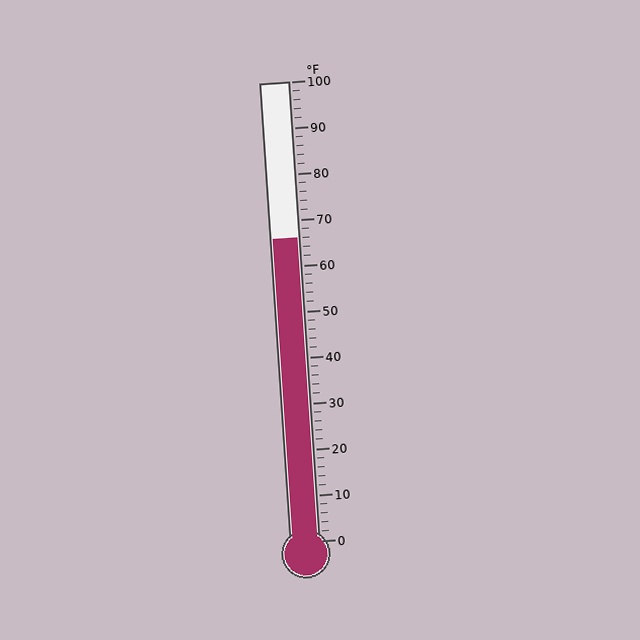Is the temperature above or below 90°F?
The temperature is below 90°F.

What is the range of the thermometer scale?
The thermometer scale ranges from 0°F to 100°F.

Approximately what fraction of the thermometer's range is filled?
The thermometer is filled to approximately 65% of its range.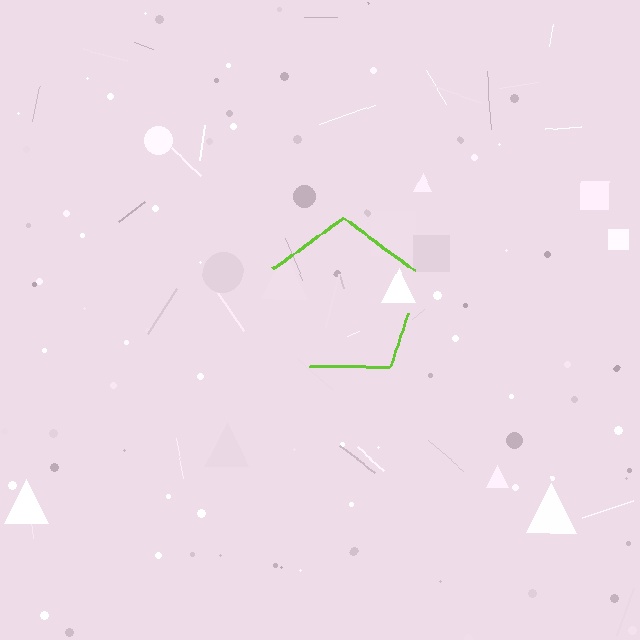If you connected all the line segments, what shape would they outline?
They would outline a pentagon.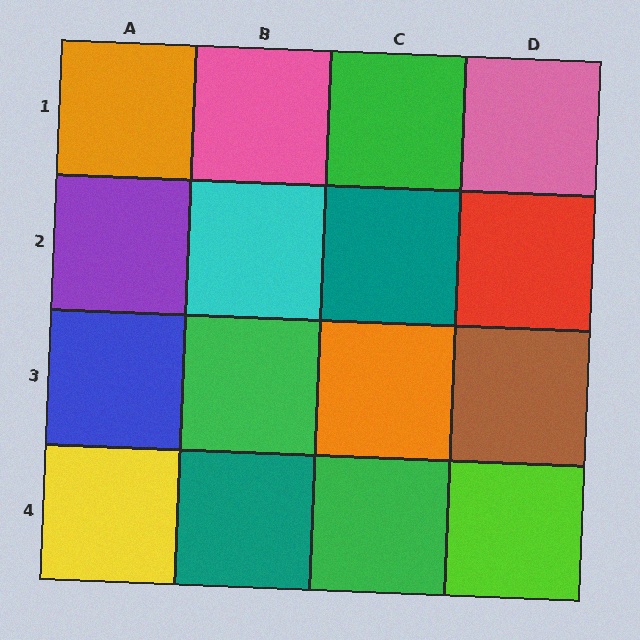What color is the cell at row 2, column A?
Purple.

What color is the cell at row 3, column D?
Brown.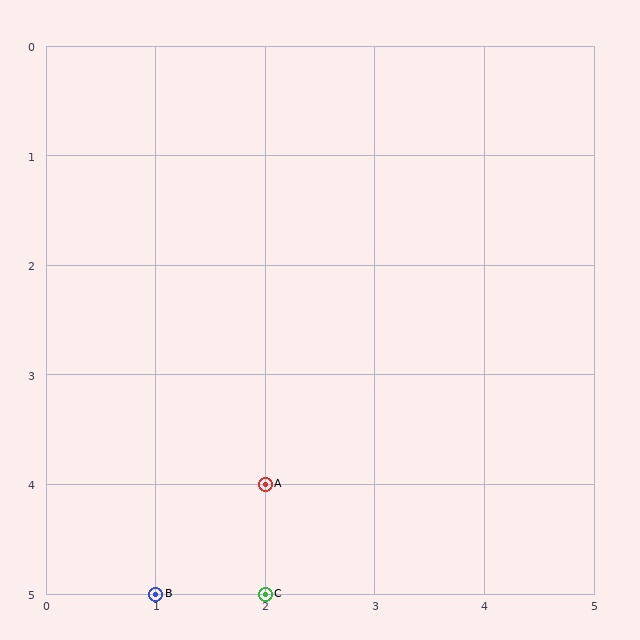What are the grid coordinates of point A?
Point A is at grid coordinates (2, 4).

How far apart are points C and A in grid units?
Points C and A are 1 row apart.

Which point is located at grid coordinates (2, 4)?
Point A is at (2, 4).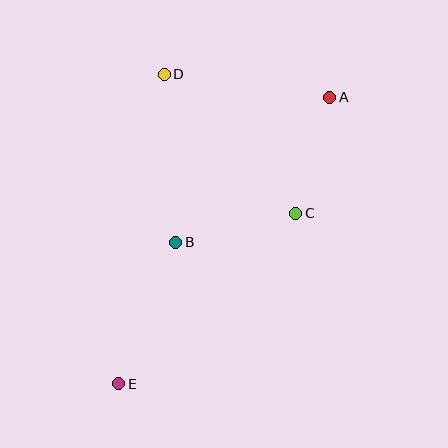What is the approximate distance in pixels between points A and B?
The distance between A and B is approximately 212 pixels.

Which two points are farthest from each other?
Points A and E are farthest from each other.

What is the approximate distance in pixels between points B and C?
The distance between B and C is approximately 123 pixels.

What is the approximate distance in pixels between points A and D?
The distance between A and D is approximately 168 pixels.